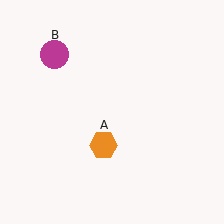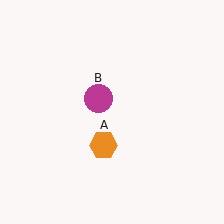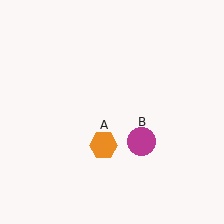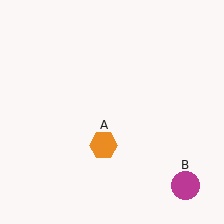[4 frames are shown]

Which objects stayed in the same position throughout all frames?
Orange hexagon (object A) remained stationary.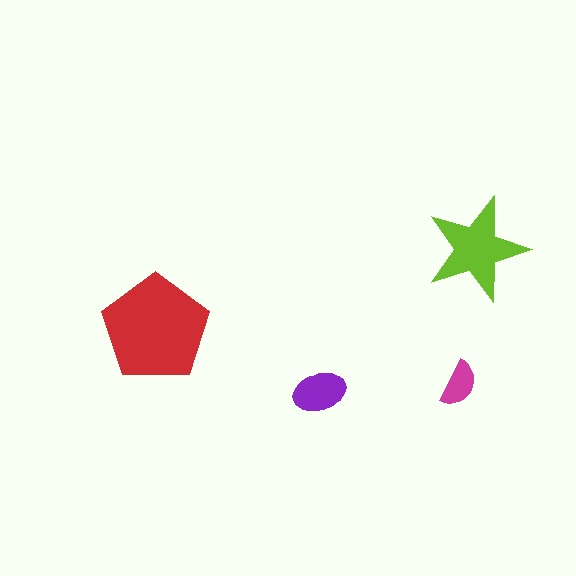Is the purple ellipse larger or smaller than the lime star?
Smaller.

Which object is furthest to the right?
The lime star is rightmost.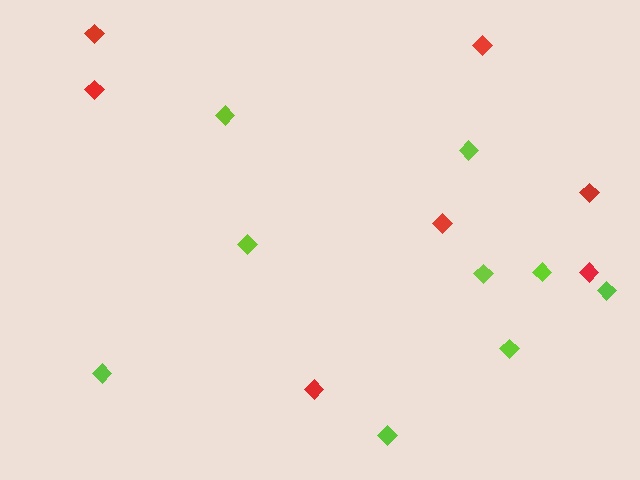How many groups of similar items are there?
There are 2 groups: one group of red diamonds (7) and one group of lime diamonds (9).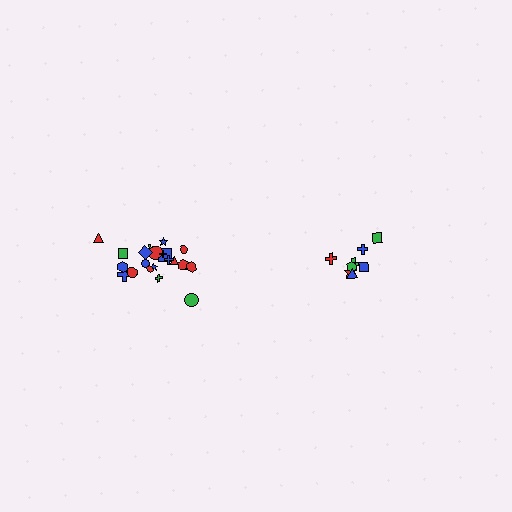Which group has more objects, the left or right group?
The left group.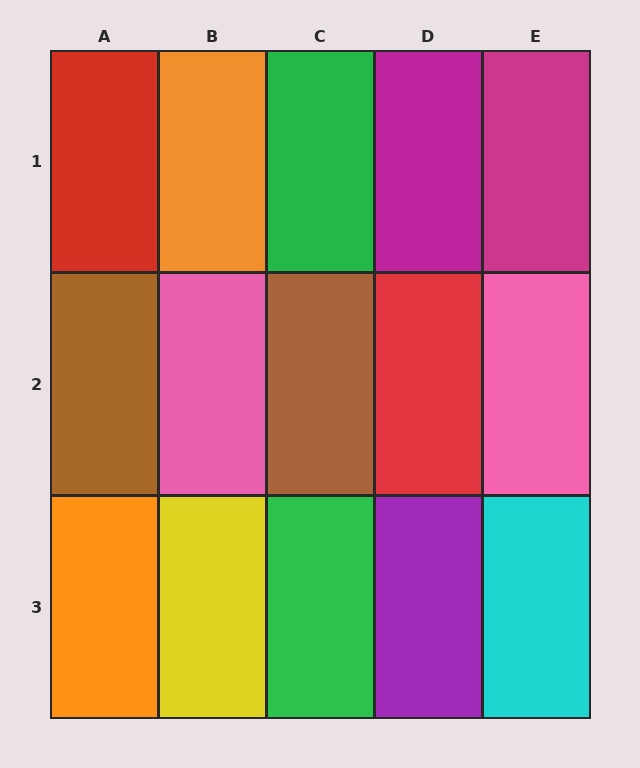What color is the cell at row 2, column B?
Pink.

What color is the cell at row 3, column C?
Green.